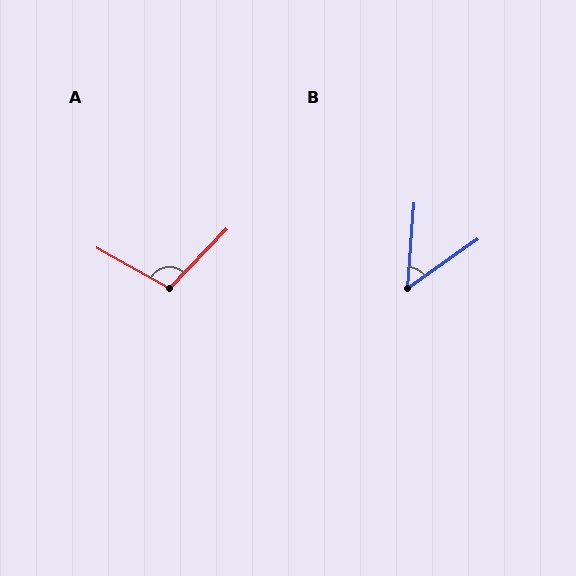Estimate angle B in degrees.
Approximately 51 degrees.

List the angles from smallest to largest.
B (51°), A (105°).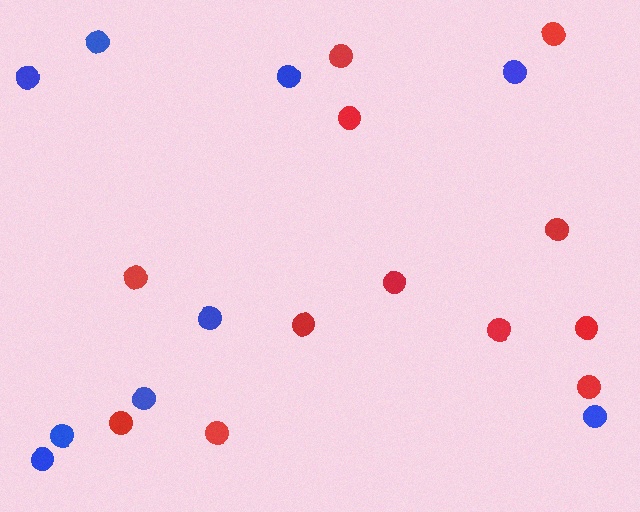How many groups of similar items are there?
There are 2 groups: one group of red circles (12) and one group of blue circles (9).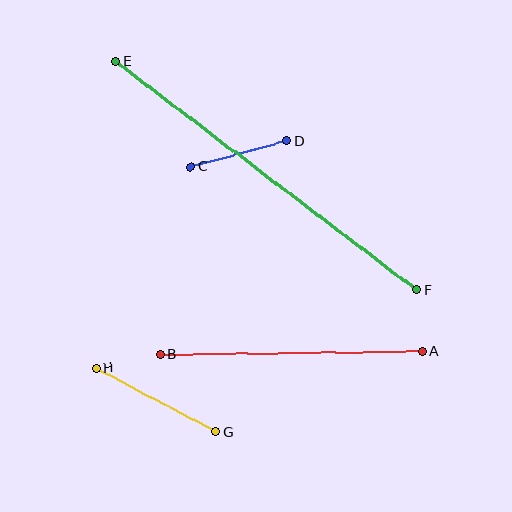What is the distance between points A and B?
The distance is approximately 262 pixels.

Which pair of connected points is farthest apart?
Points E and F are farthest apart.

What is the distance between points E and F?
The distance is approximately 377 pixels.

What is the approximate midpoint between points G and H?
The midpoint is at approximately (156, 400) pixels.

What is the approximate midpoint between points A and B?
The midpoint is at approximately (291, 353) pixels.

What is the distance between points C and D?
The distance is approximately 100 pixels.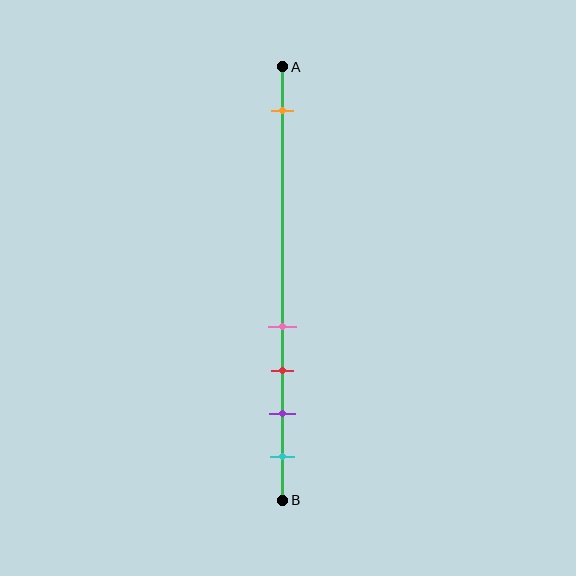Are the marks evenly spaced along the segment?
No, the marks are not evenly spaced.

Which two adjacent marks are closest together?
The pink and red marks are the closest adjacent pair.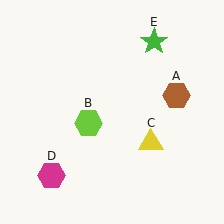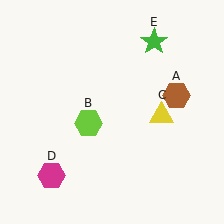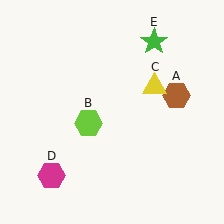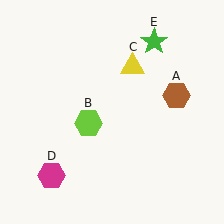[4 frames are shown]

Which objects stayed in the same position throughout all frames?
Brown hexagon (object A) and lime hexagon (object B) and magenta hexagon (object D) and green star (object E) remained stationary.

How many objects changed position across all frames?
1 object changed position: yellow triangle (object C).